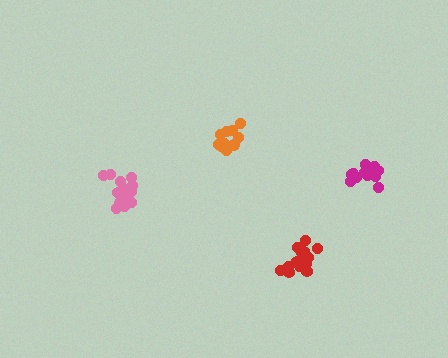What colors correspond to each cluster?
The clusters are colored: magenta, orange, pink, red.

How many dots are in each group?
Group 1: 13 dots, Group 2: 10 dots, Group 3: 16 dots, Group 4: 15 dots (54 total).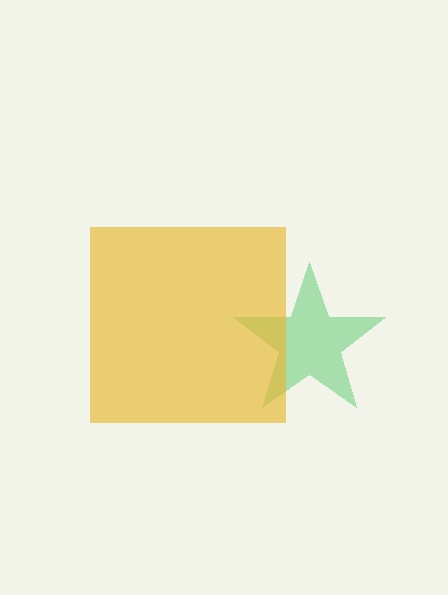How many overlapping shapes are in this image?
There are 2 overlapping shapes in the image.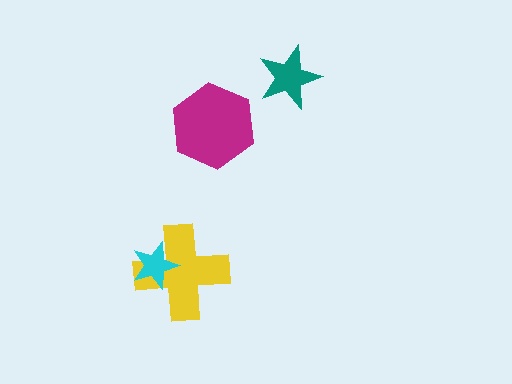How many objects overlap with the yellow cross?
1 object overlaps with the yellow cross.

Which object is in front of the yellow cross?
The cyan star is in front of the yellow cross.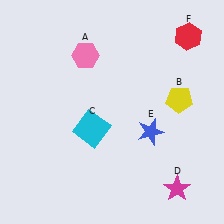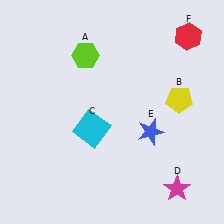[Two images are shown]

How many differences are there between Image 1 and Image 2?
There is 1 difference between the two images.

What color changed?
The hexagon (A) changed from pink in Image 1 to lime in Image 2.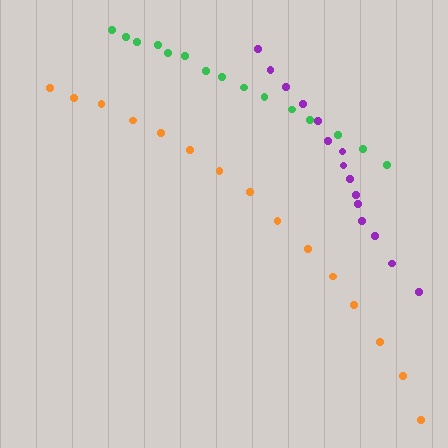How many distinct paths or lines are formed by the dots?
There are 3 distinct paths.